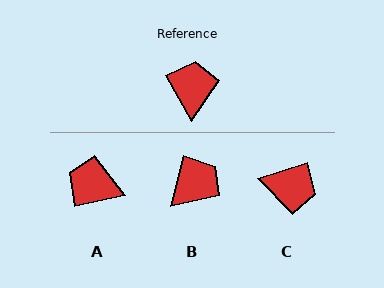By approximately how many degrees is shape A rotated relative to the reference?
Approximately 73 degrees counter-clockwise.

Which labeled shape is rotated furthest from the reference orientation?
C, about 101 degrees away.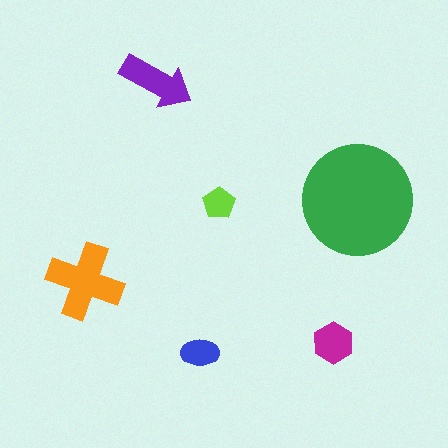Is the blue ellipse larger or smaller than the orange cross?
Smaller.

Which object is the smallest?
The lime pentagon.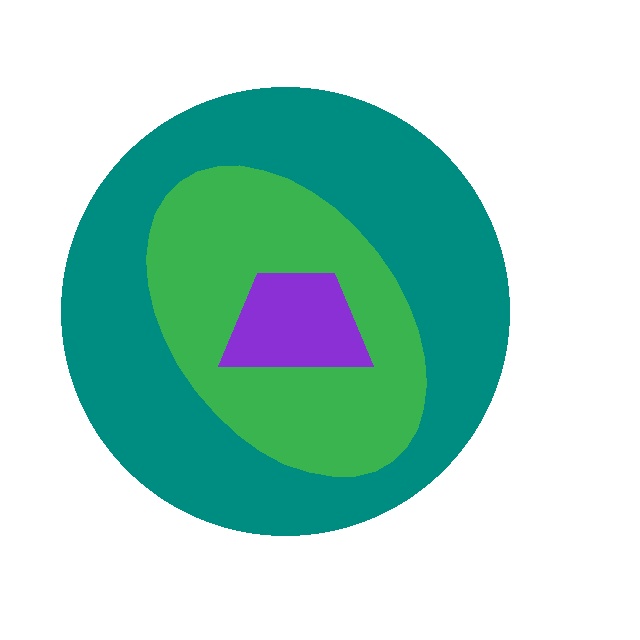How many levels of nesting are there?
3.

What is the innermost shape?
The purple trapezoid.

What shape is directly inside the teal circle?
The green ellipse.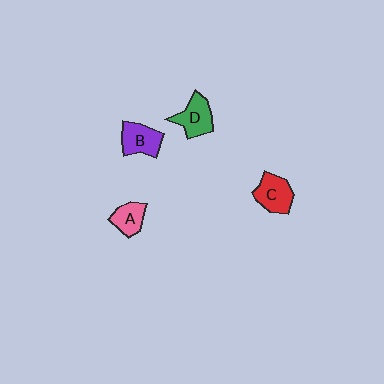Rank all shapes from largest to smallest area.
From largest to smallest: C (red), D (green), B (purple), A (pink).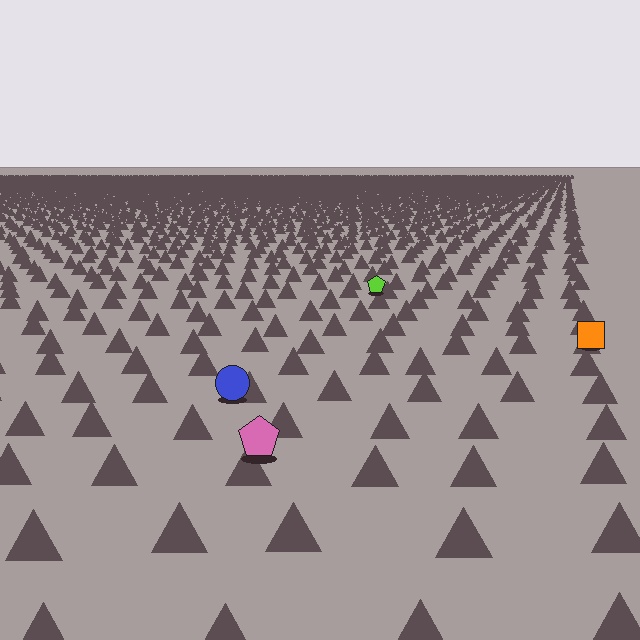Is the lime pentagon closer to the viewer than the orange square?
No. The orange square is closer — you can tell from the texture gradient: the ground texture is coarser near it.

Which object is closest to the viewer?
The pink pentagon is closest. The texture marks near it are larger and more spread out.